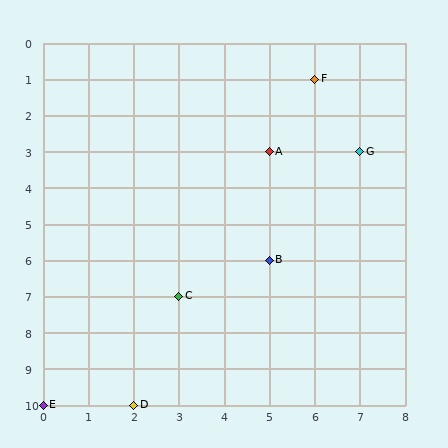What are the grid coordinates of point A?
Point A is at grid coordinates (5, 3).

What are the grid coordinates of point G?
Point G is at grid coordinates (7, 3).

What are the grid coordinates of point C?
Point C is at grid coordinates (3, 7).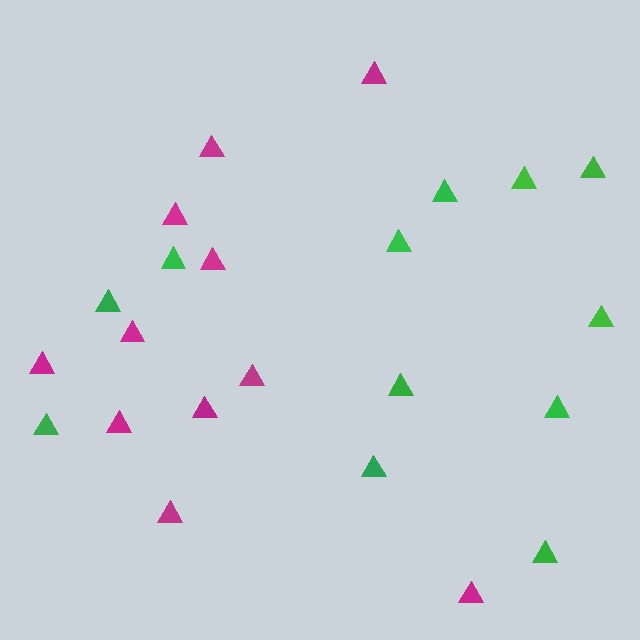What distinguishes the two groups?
There are 2 groups: one group of magenta triangles (11) and one group of green triangles (12).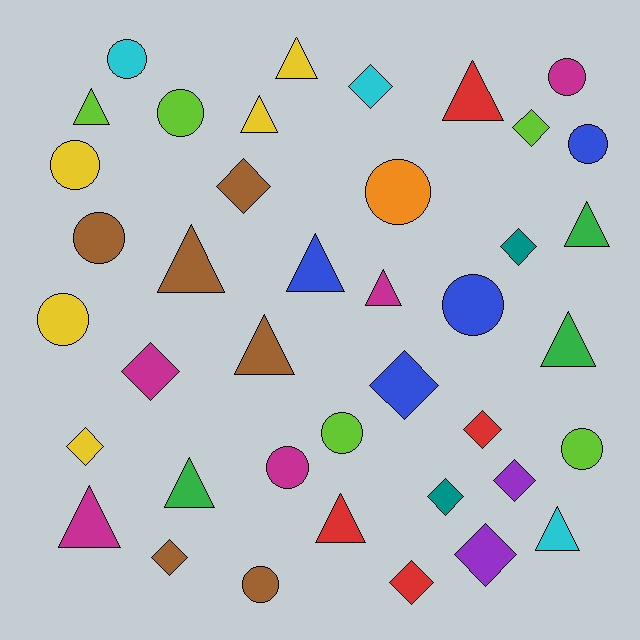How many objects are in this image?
There are 40 objects.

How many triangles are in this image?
There are 14 triangles.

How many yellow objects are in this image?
There are 5 yellow objects.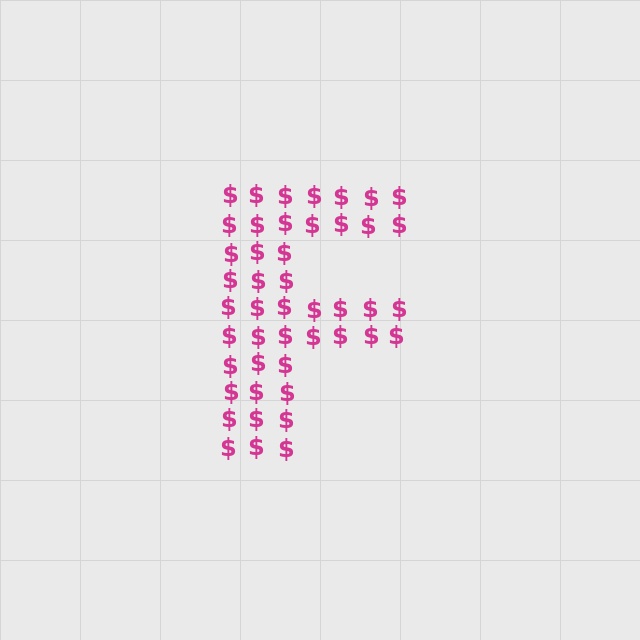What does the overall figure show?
The overall figure shows the letter F.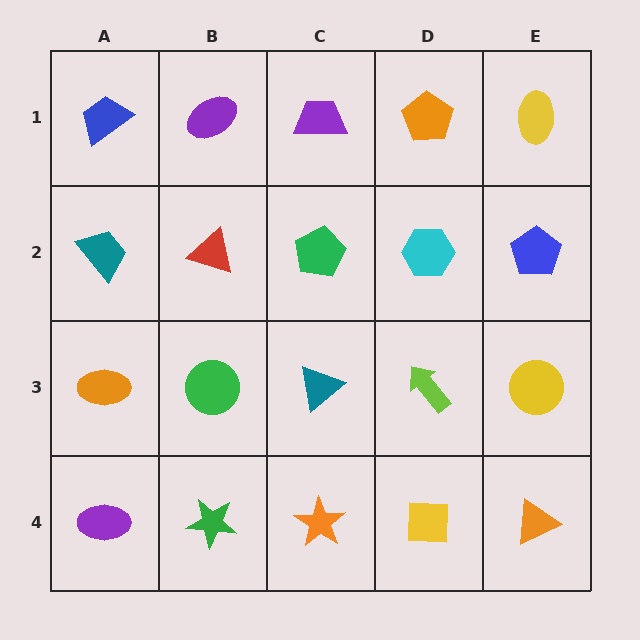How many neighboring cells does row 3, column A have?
3.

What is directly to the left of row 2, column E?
A cyan hexagon.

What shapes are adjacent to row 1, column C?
A green pentagon (row 2, column C), a purple ellipse (row 1, column B), an orange pentagon (row 1, column D).